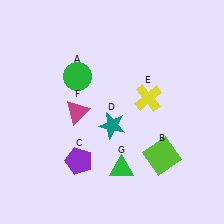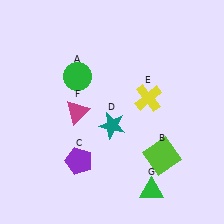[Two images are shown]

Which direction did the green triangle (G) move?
The green triangle (G) moved right.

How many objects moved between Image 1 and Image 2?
1 object moved between the two images.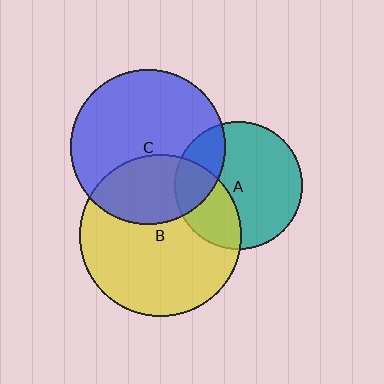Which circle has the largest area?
Circle B (yellow).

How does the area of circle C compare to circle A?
Approximately 1.5 times.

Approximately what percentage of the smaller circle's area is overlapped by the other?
Approximately 30%.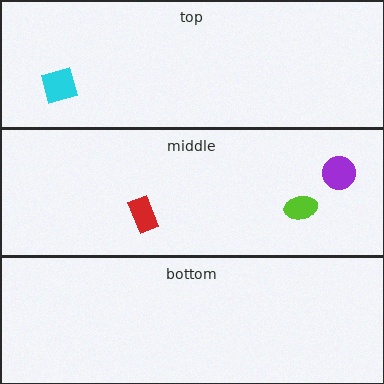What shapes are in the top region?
The cyan diamond.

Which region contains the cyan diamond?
The top region.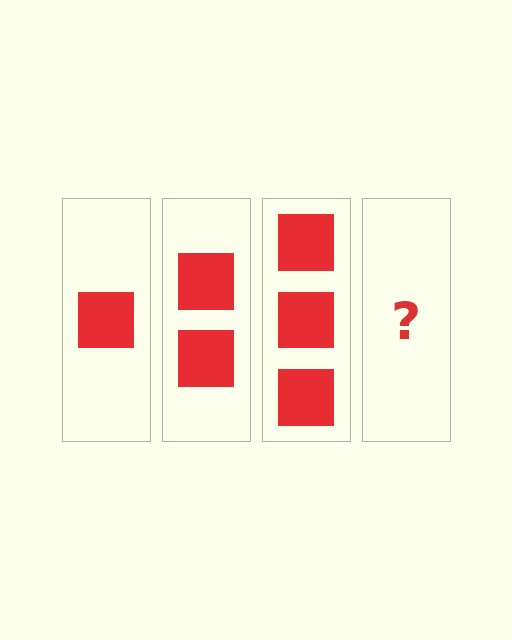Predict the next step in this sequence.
The next step is 4 squares.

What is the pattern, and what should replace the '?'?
The pattern is that each step adds one more square. The '?' should be 4 squares.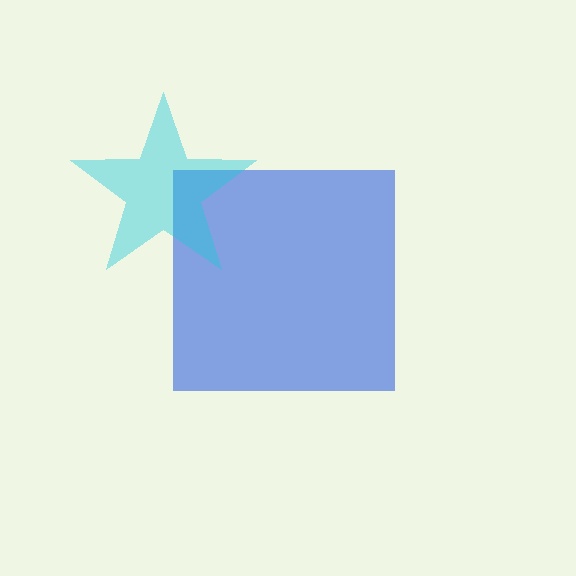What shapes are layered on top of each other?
The layered shapes are: a blue square, a cyan star.